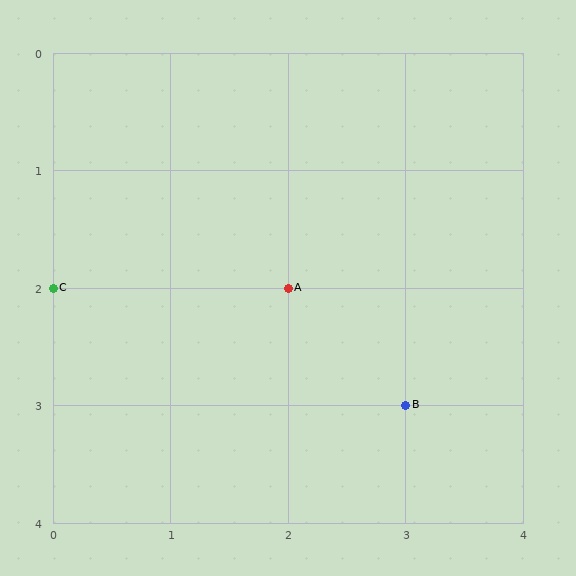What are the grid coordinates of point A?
Point A is at grid coordinates (2, 2).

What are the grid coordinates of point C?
Point C is at grid coordinates (0, 2).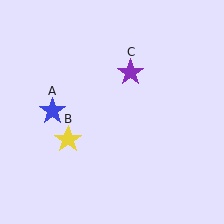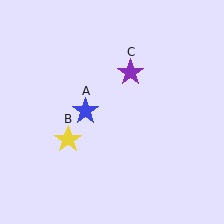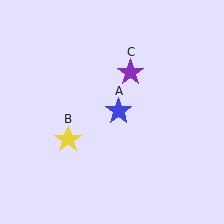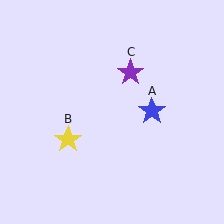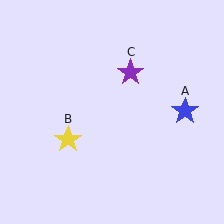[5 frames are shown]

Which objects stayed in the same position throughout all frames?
Yellow star (object B) and purple star (object C) remained stationary.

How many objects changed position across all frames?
1 object changed position: blue star (object A).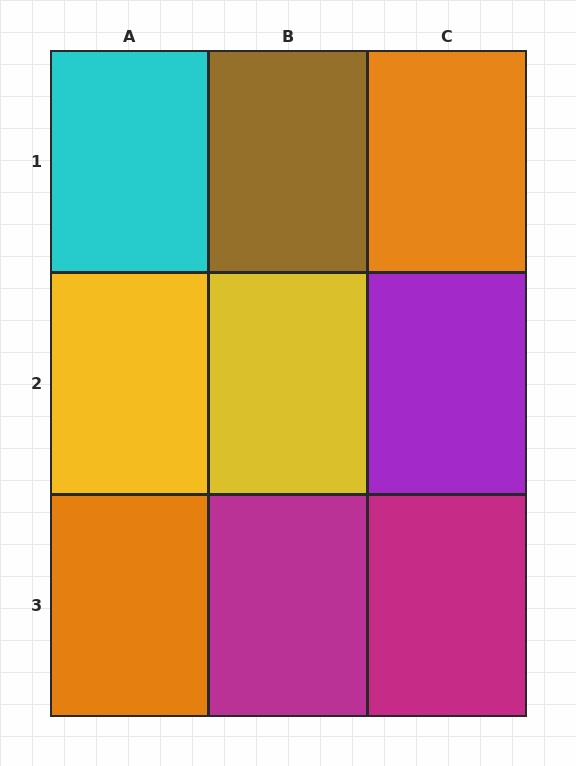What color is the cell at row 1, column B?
Brown.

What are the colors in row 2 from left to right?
Yellow, yellow, purple.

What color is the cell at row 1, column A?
Cyan.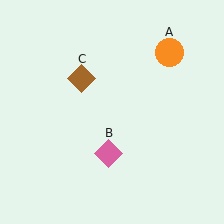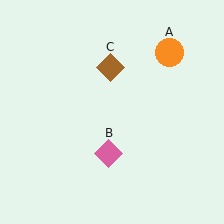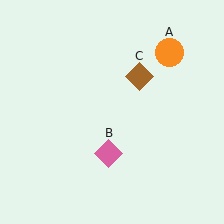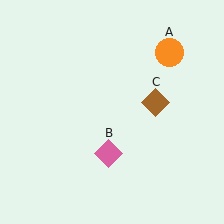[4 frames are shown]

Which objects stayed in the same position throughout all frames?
Orange circle (object A) and pink diamond (object B) remained stationary.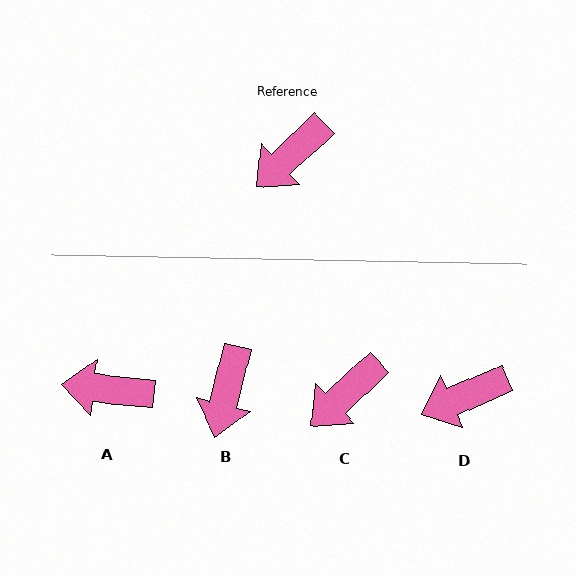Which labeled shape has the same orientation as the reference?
C.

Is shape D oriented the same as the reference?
No, it is off by about 20 degrees.